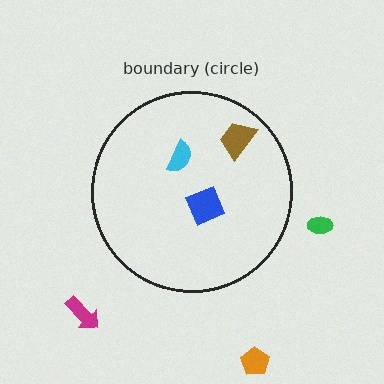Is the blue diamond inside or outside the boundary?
Inside.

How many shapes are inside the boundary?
3 inside, 3 outside.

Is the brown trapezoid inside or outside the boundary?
Inside.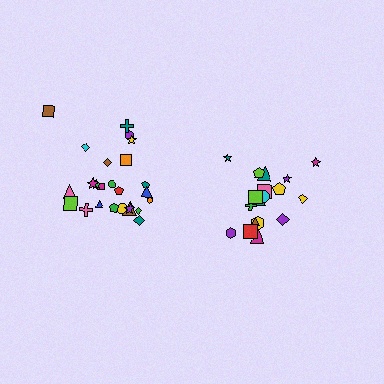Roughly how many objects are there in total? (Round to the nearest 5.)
Roughly 45 objects in total.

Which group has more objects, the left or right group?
The left group.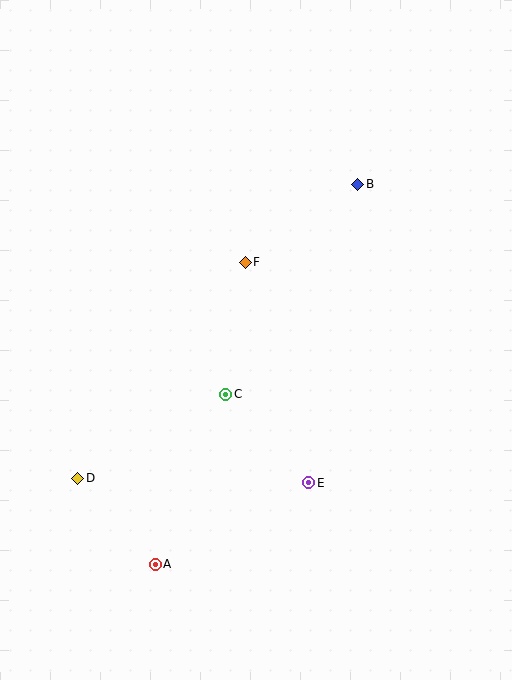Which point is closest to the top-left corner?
Point F is closest to the top-left corner.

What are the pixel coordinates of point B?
Point B is at (358, 184).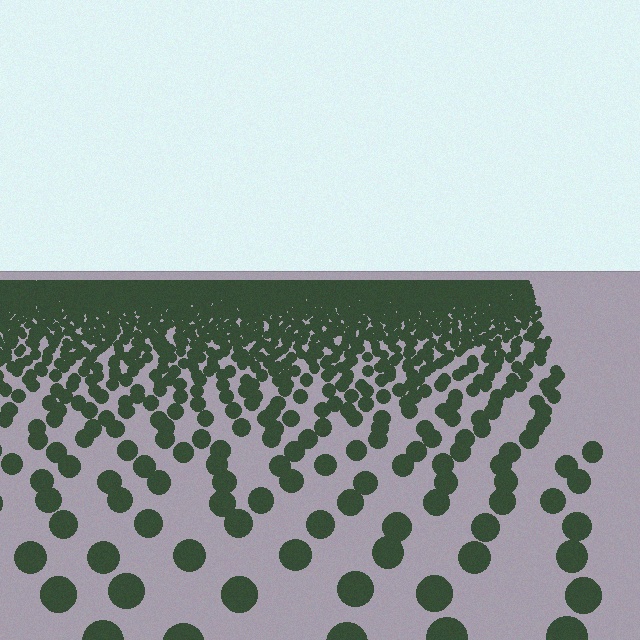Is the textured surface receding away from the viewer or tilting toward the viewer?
The surface is receding away from the viewer. Texture elements get smaller and denser toward the top.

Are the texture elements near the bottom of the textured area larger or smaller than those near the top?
Larger. Near the bottom, elements are closer to the viewer and appear at a bigger on-screen size.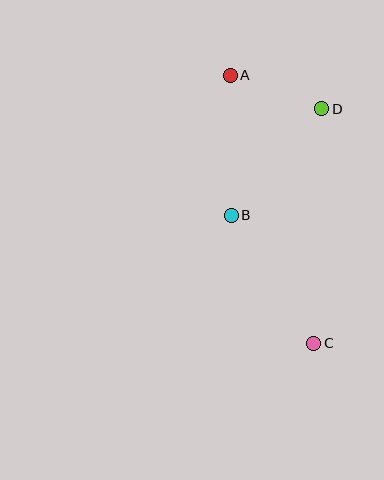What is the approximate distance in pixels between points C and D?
The distance between C and D is approximately 235 pixels.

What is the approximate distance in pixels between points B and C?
The distance between B and C is approximately 152 pixels.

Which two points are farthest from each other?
Points A and C are farthest from each other.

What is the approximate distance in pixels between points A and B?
The distance between A and B is approximately 140 pixels.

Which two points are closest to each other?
Points A and D are closest to each other.